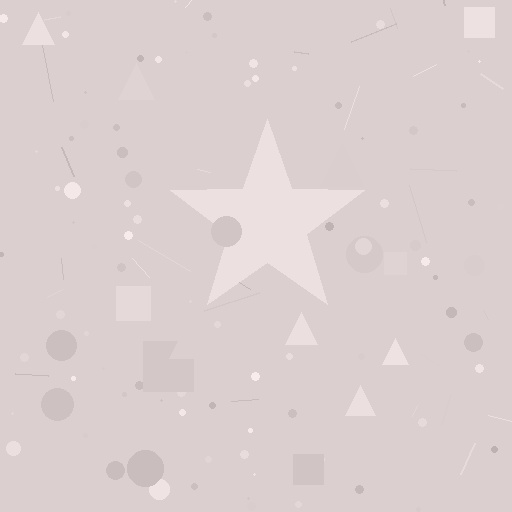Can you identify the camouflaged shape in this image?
The camouflaged shape is a star.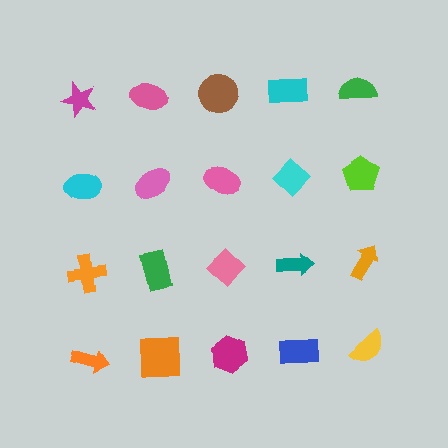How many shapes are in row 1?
5 shapes.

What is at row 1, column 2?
A pink ellipse.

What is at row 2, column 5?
A lime pentagon.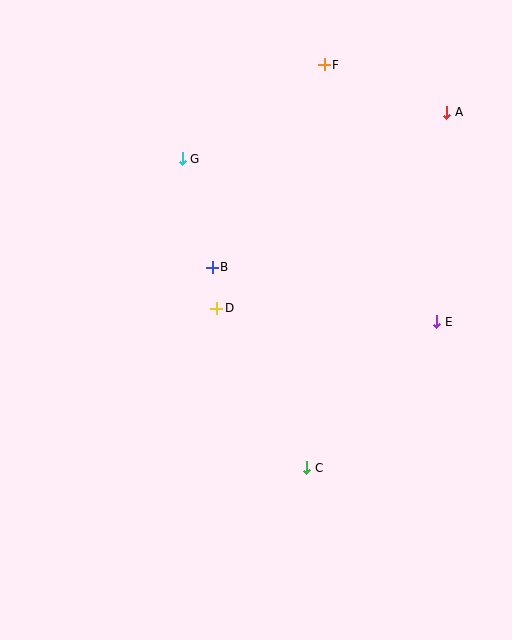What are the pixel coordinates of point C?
Point C is at (307, 468).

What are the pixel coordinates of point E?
Point E is at (437, 322).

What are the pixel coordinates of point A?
Point A is at (447, 112).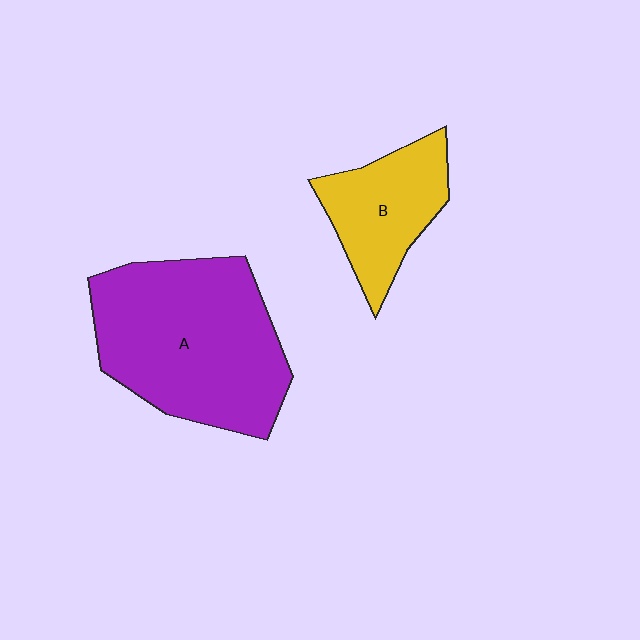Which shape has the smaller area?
Shape B (yellow).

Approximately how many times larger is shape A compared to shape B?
Approximately 2.1 times.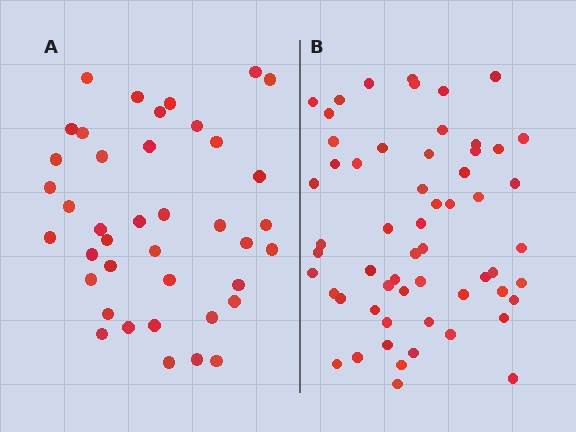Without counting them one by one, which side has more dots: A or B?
Region B (the right region) has more dots.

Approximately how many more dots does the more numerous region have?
Region B has approximately 20 more dots than region A.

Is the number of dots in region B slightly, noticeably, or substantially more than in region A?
Region B has substantially more. The ratio is roughly 1.4 to 1.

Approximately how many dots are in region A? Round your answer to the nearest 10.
About 40 dots.